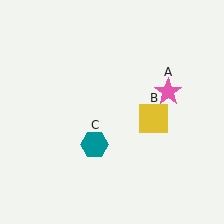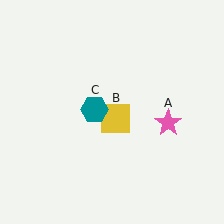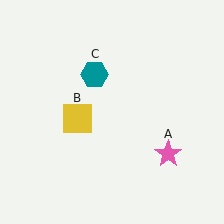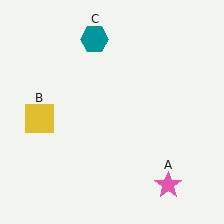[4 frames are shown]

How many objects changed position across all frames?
3 objects changed position: pink star (object A), yellow square (object B), teal hexagon (object C).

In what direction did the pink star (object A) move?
The pink star (object A) moved down.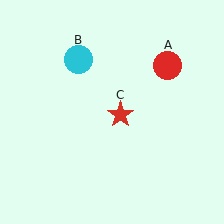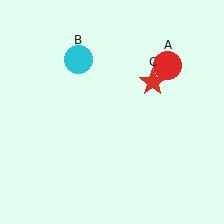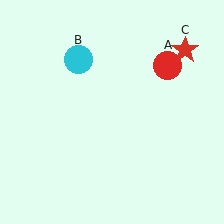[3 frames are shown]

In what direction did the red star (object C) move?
The red star (object C) moved up and to the right.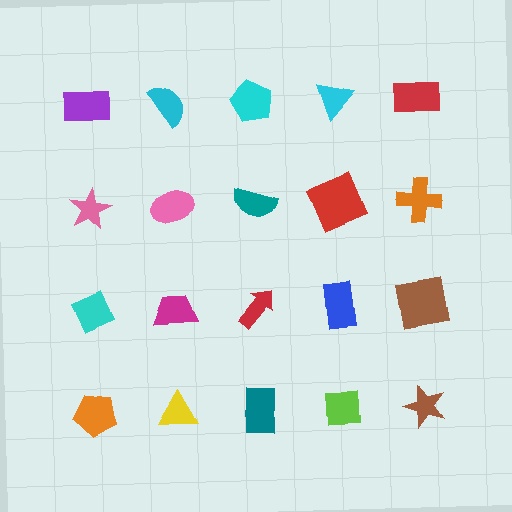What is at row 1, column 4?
A cyan triangle.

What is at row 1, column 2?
A cyan semicircle.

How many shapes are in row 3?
5 shapes.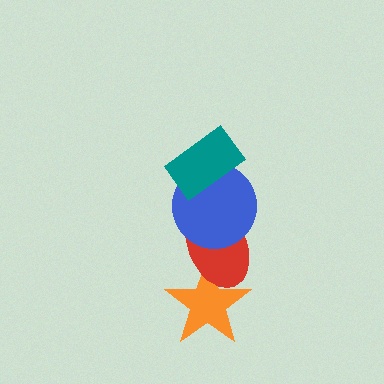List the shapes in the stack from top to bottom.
From top to bottom: the teal rectangle, the blue circle, the red ellipse, the orange star.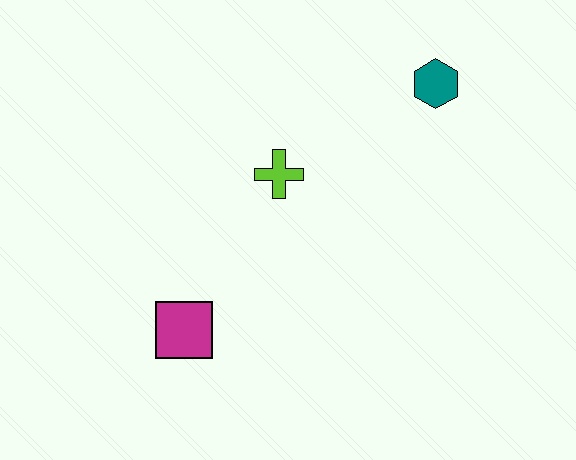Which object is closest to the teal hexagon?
The lime cross is closest to the teal hexagon.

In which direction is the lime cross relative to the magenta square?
The lime cross is above the magenta square.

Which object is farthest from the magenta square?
The teal hexagon is farthest from the magenta square.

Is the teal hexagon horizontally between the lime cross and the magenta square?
No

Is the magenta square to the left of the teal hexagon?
Yes